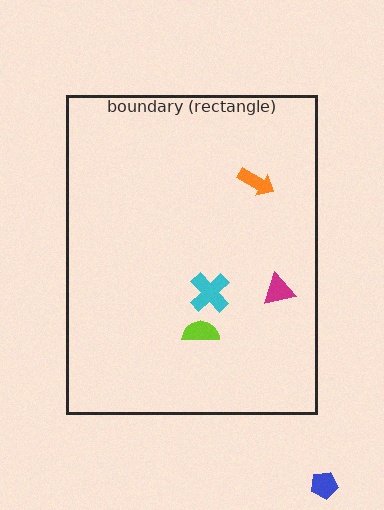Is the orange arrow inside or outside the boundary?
Inside.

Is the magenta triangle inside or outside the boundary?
Inside.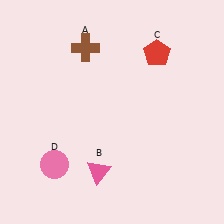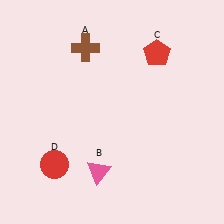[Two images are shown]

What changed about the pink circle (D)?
In Image 1, D is pink. In Image 2, it changed to red.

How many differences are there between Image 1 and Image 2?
There is 1 difference between the two images.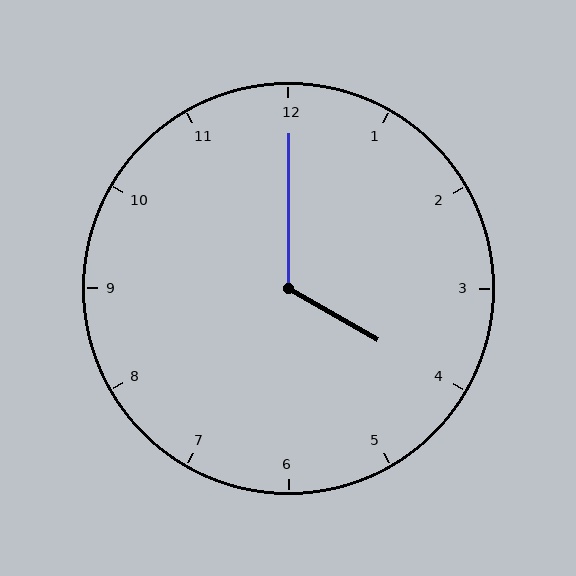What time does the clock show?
4:00.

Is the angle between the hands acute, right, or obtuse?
It is obtuse.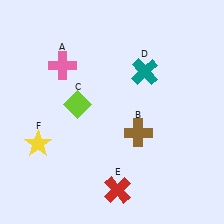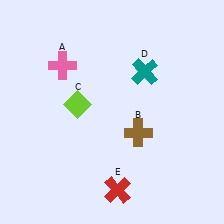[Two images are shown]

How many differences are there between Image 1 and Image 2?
There is 1 difference between the two images.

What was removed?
The yellow star (F) was removed in Image 2.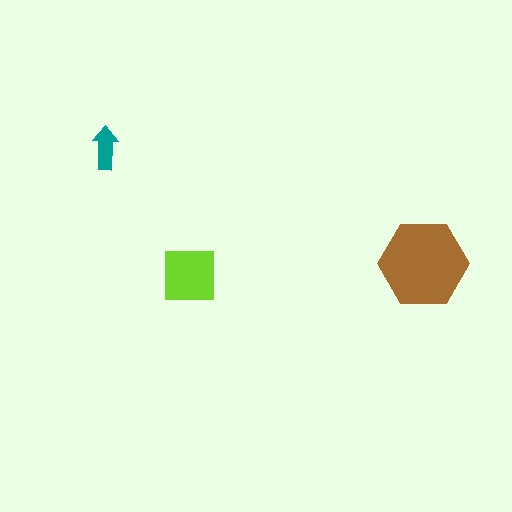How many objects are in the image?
There are 3 objects in the image.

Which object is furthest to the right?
The brown hexagon is rightmost.